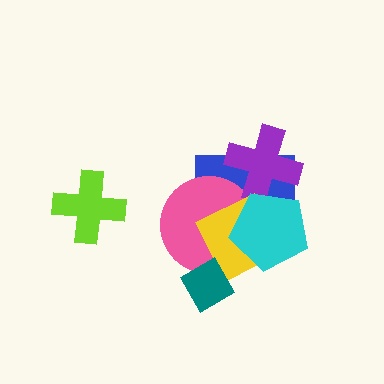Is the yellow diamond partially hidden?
Yes, it is partially covered by another shape.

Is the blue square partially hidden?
Yes, it is partially covered by another shape.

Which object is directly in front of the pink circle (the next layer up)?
The yellow diamond is directly in front of the pink circle.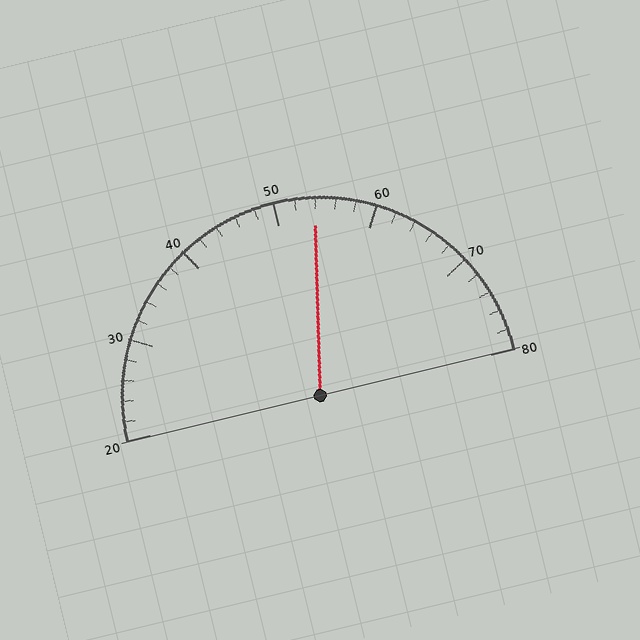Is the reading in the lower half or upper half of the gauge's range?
The reading is in the upper half of the range (20 to 80).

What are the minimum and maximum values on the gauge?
The gauge ranges from 20 to 80.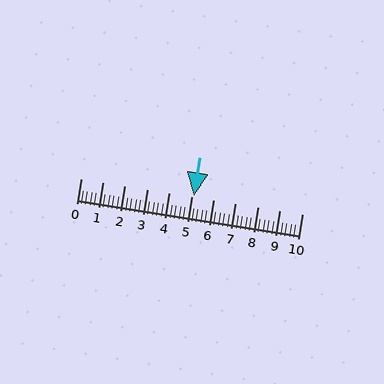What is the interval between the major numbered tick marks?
The major tick marks are spaced 1 units apart.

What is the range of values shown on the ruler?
The ruler shows values from 0 to 10.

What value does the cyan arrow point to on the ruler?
The cyan arrow points to approximately 5.1.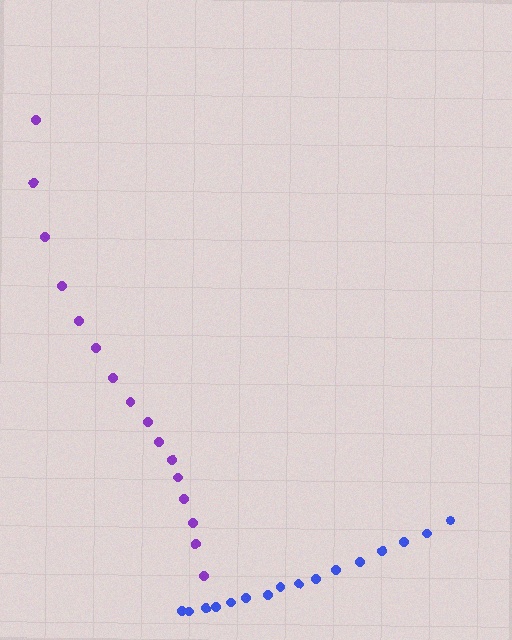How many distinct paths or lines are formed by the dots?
There are 2 distinct paths.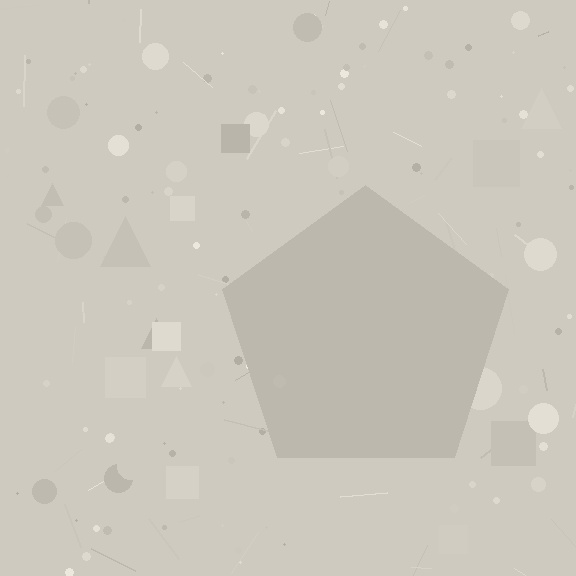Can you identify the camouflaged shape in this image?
The camouflaged shape is a pentagon.